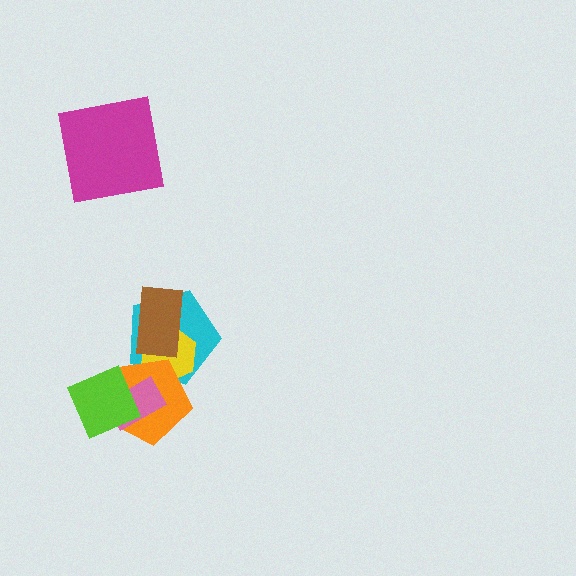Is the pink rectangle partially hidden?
Yes, it is partially covered by another shape.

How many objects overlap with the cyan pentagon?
3 objects overlap with the cyan pentagon.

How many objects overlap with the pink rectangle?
2 objects overlap with the pink rectangle.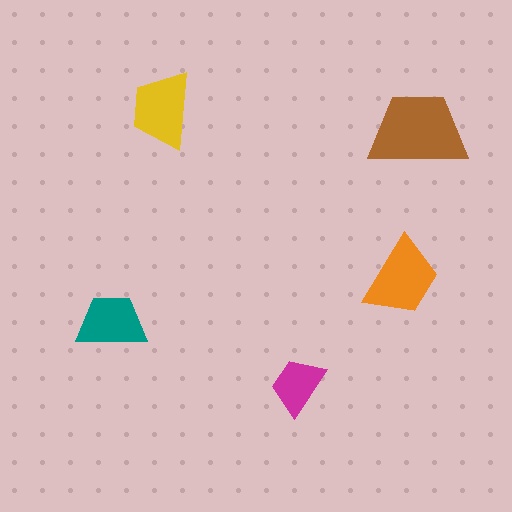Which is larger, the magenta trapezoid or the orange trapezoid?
The orange one.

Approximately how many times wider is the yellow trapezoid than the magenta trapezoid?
About 1.5 times wider.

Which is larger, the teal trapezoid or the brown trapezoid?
The brown one.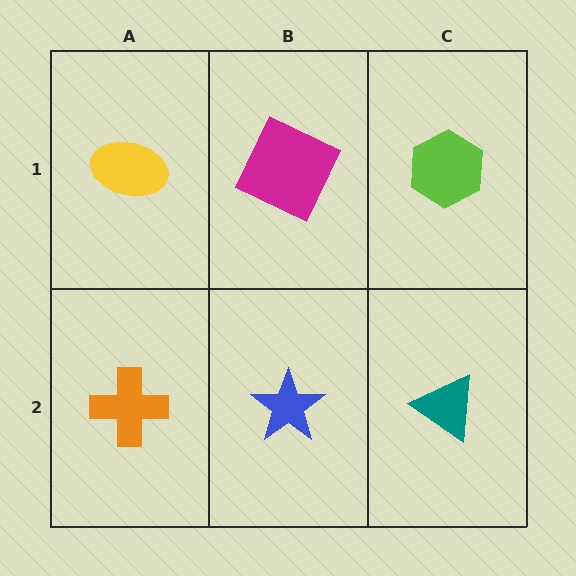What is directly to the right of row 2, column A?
A blue star.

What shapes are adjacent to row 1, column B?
A blue star (row 2, column B), a yellow ellipse (row 1, column A), a lime hexagon (row 1, column C).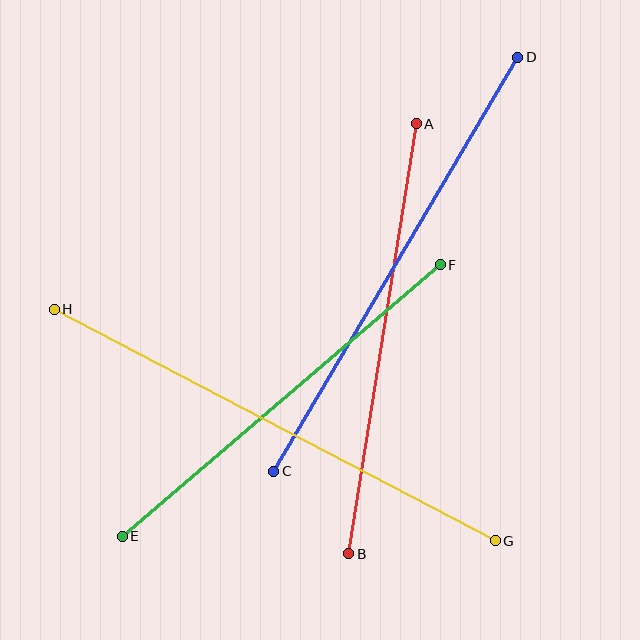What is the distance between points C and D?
The distance is approximately 481 pixels.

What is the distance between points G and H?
The distance is approximately 498 pixels.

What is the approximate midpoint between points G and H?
The midpoint is at approximately (275, 425) pixels.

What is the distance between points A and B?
The distance is approximately 435 pixels.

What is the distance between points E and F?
The distance is approximately 419 pixels.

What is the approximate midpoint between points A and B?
The midpoint is at approximately (382, 339) pixels.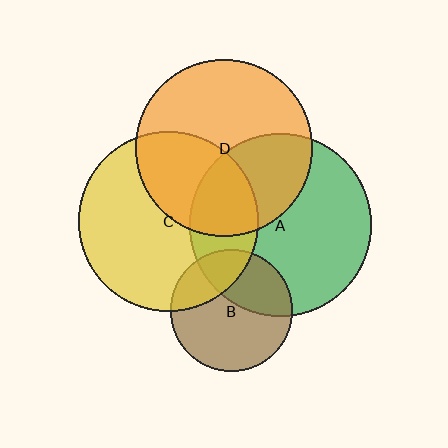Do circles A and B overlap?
Yes.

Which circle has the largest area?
Circle A (green).